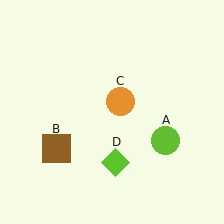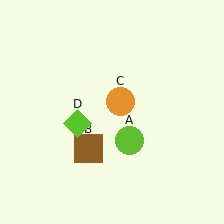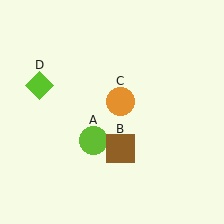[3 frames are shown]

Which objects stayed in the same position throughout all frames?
Orange circle (object C) remained stationary.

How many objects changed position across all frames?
3 objects changed position: lime circle (object A), brown square (object B), lime diamond (object D).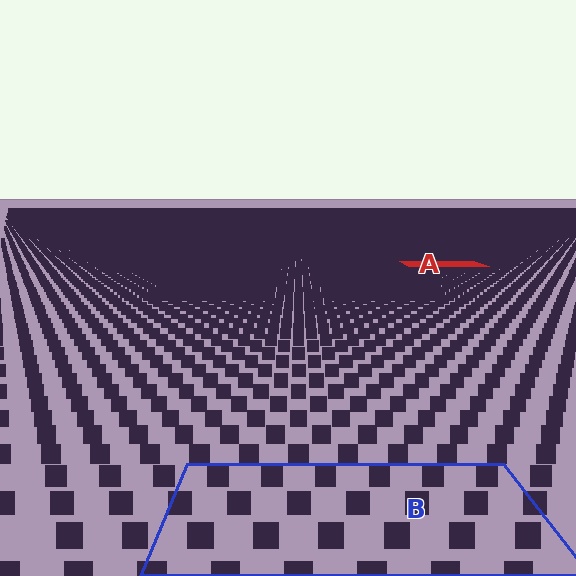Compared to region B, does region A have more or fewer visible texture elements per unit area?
Region A has more texture elements per unit area — they are packed more densely because it is farther away.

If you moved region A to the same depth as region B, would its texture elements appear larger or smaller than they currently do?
They would appear larger. At a closer depth, the same texture elements are projected at a bigger on-screen size.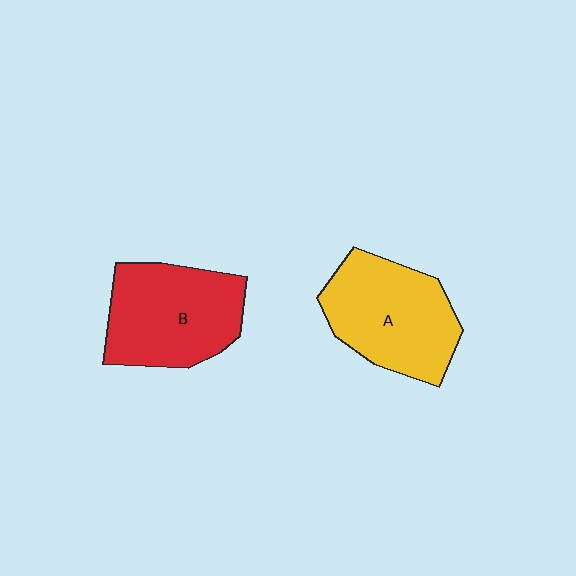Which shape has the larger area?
Shape B (red).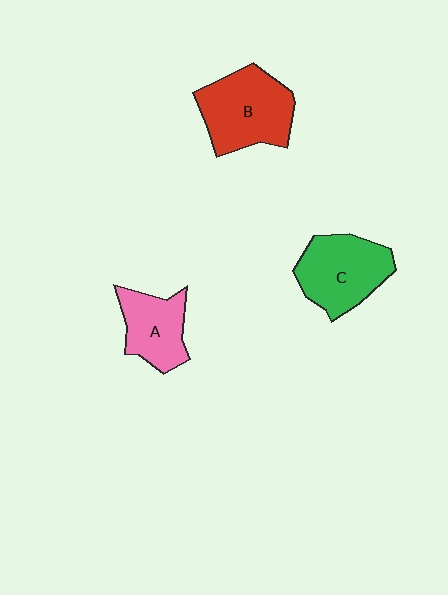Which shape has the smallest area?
Shape A (pink).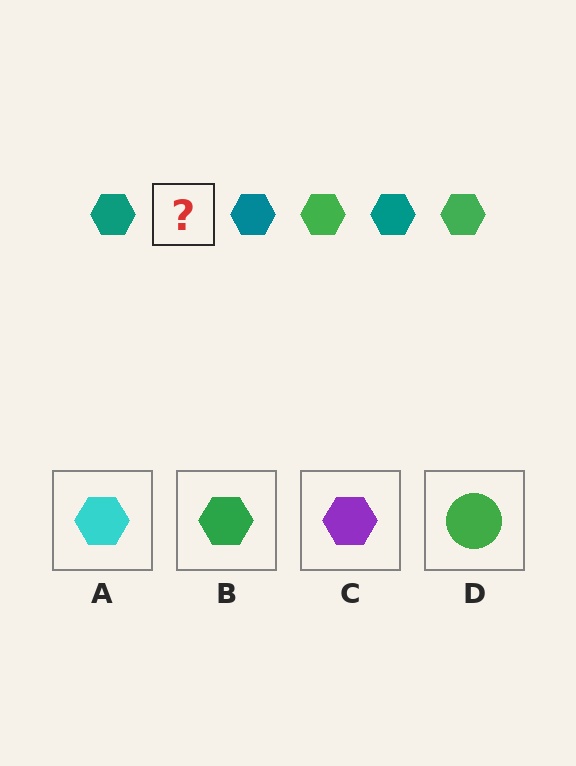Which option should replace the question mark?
Option B.